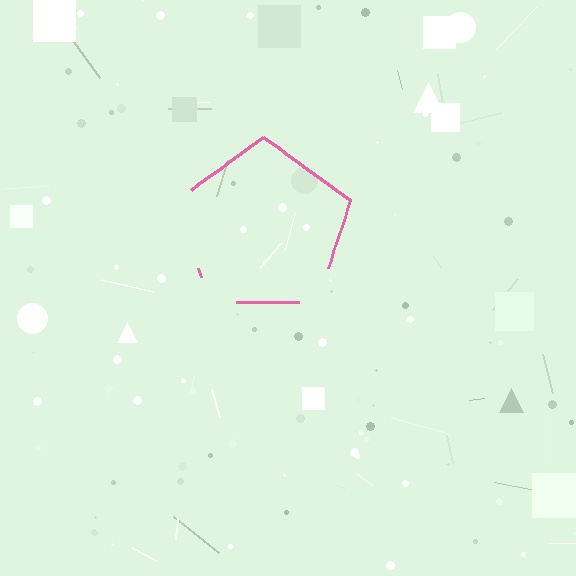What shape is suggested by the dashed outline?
The dashed outline suggests a pentagon.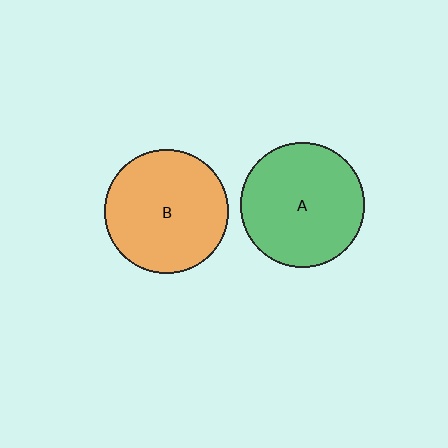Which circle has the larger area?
Circle A (green).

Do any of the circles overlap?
No, none of the circles overlap.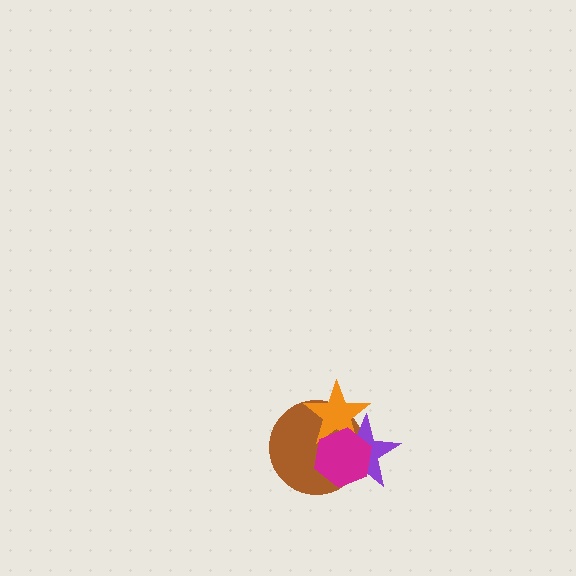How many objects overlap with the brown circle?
3 objects overlap with the brown circle.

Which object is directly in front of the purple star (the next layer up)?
The orange star is directly in front of the purple star.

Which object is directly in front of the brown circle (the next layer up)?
The purple star is directly in front of the brown circle.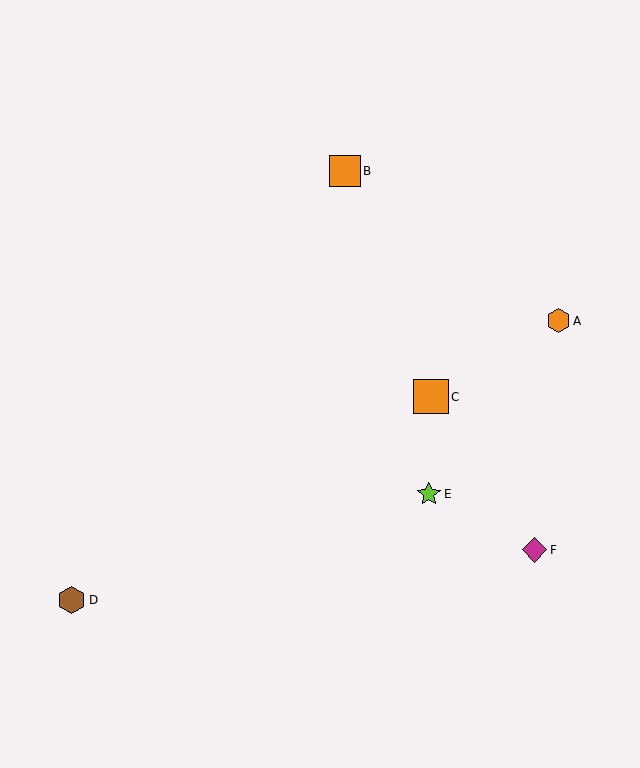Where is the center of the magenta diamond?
The center of the magenta diamond is at (534, 550).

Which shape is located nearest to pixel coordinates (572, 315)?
The orange hexagon (labeled A) at (558, 321) is nearest to that location.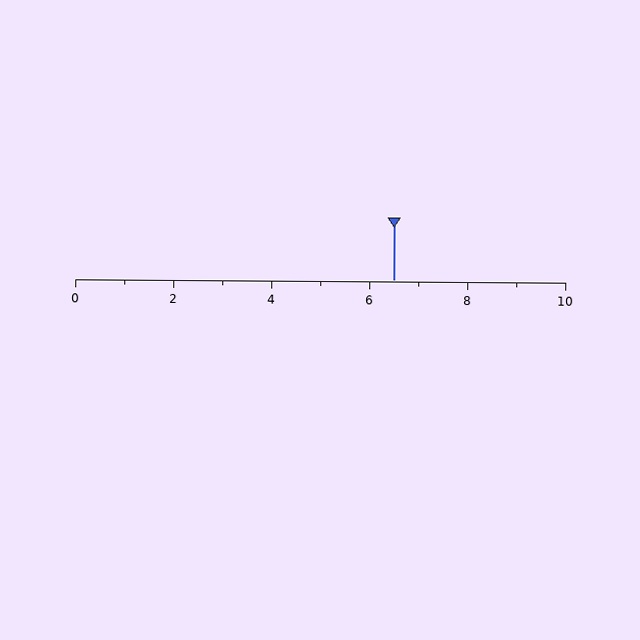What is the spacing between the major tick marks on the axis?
The major ticks are spaced 2 apart.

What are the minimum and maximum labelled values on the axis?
The axis runs from 0 to 10.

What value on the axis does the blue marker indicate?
The marker indicates approximately 6.5.